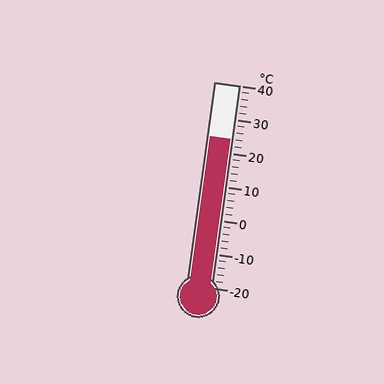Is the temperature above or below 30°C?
The temperature is below 30°C.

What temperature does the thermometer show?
The thermometer shows approximately 24°C.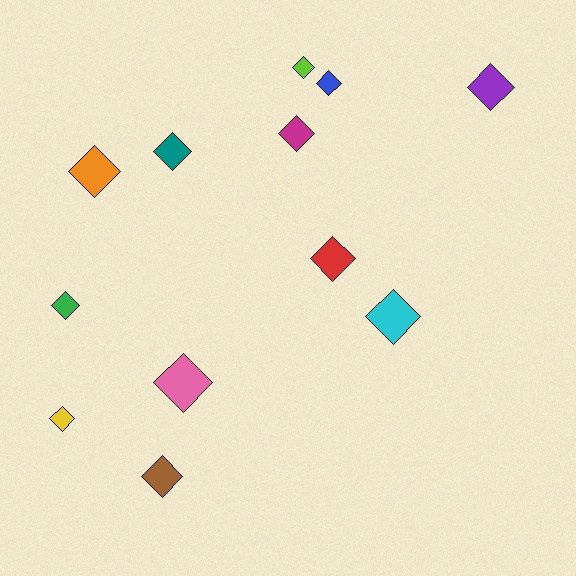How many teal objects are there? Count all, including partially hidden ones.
There is 1 teal object.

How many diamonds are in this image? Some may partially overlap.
There are 12 diamonds.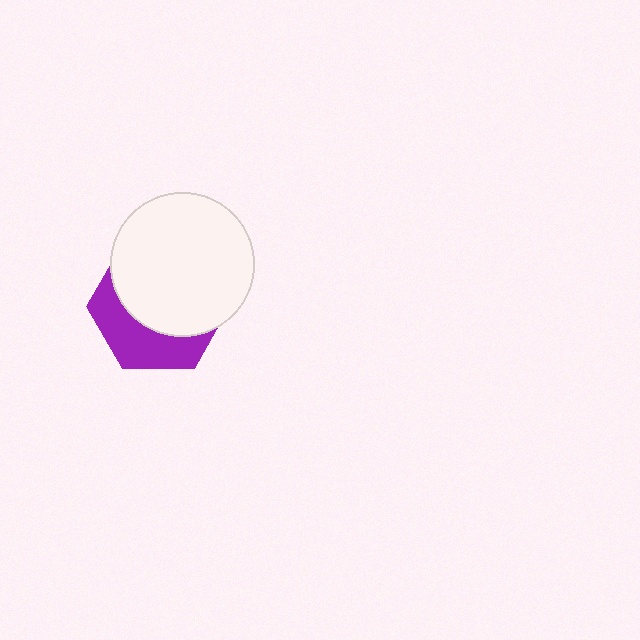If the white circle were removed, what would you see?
You would see the complete purple hexagon.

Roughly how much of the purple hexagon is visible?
A small part of it is visible (roughly 38%).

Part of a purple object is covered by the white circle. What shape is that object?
It is a hexagon.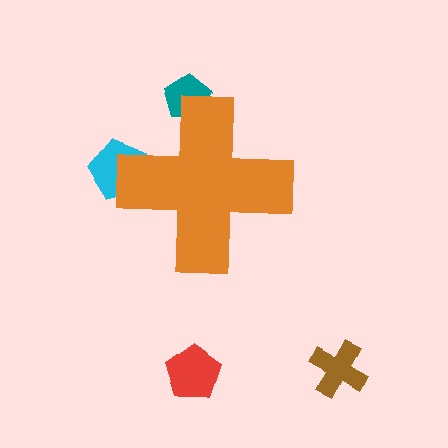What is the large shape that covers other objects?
An orange cross.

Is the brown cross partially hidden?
No, the brown cross is fully visible.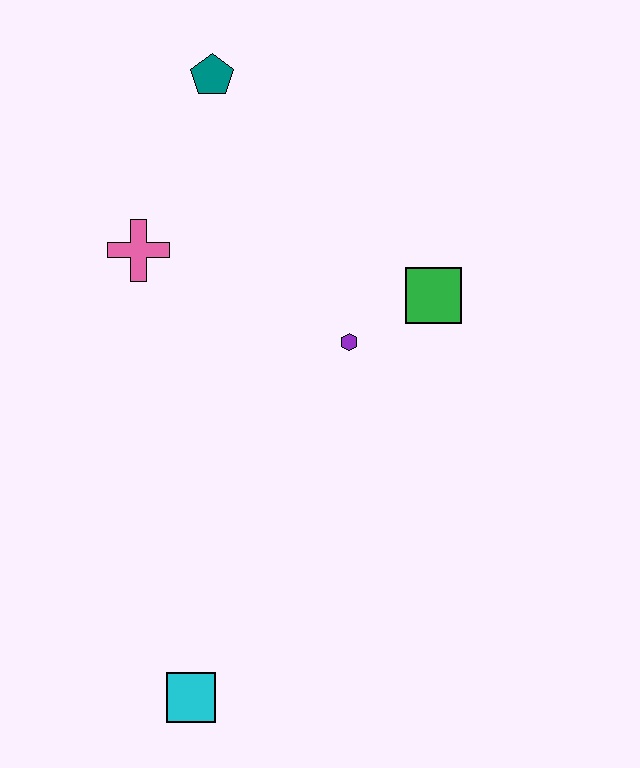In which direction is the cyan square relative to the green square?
The cyan square is below the green square.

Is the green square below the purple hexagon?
No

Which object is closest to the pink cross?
The teal pentagon is closest to the pink cross.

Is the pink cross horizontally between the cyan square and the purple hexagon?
No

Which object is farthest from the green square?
The cyan square is farthest from the green square.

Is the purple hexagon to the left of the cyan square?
No